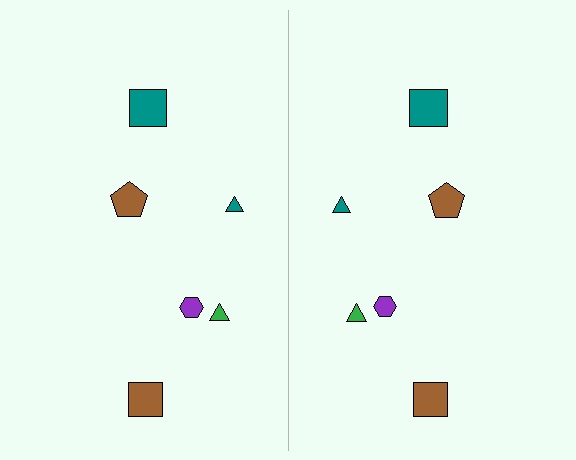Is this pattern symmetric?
Yes, this pattern has bilateral (reflection) symmetry.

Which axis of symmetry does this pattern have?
The pattern has a vertical axis of symmetry running through the center of the image.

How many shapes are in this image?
There are 12 shapes in this image.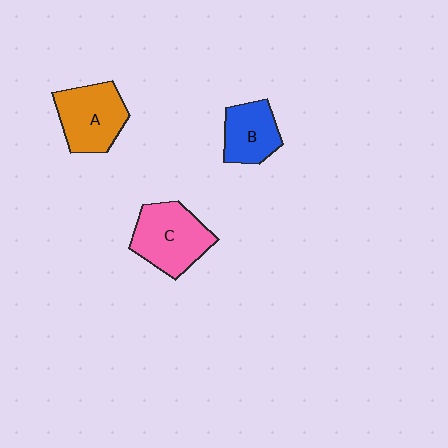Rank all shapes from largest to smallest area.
From largest to smallest: C (pink), A (orange), B (blue).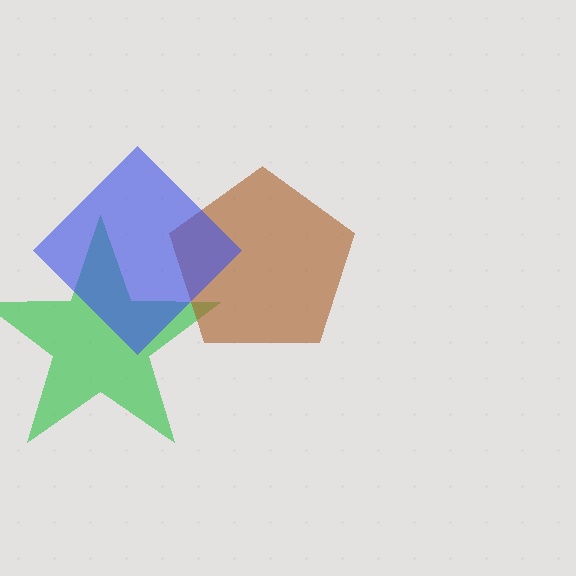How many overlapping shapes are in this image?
There are 3 overlapping shapes in the image.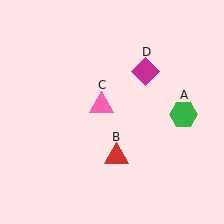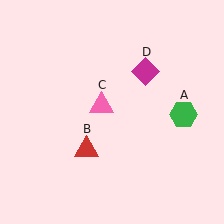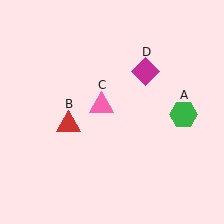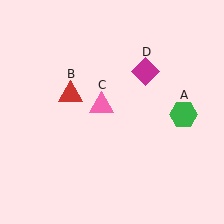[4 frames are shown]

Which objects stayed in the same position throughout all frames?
Green hexagon (object A) and pink triangle (object C) and magenta diamond (object D) remained stationary.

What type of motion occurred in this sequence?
The red triangle (object B) rotated clockwise around the center of the scene.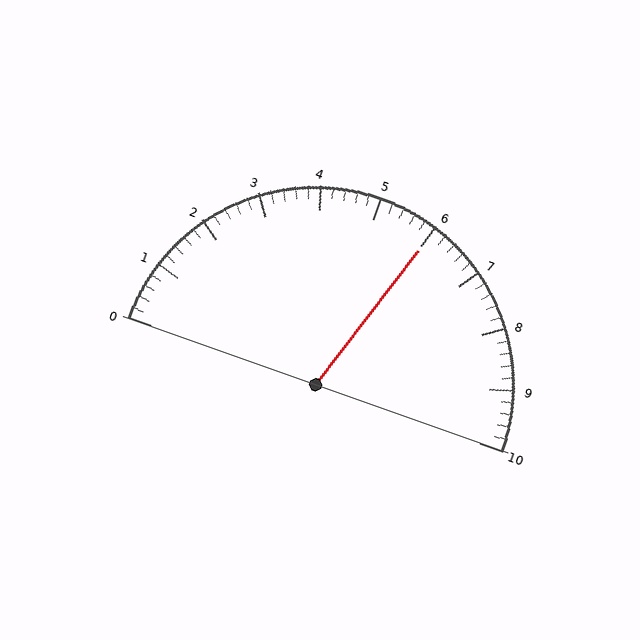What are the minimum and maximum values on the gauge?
The gauge ranges from 0 to 10.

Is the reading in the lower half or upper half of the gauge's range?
The reading is in the upper half of the range (0 to 10).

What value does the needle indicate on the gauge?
The needle indicates approximately 6.0.